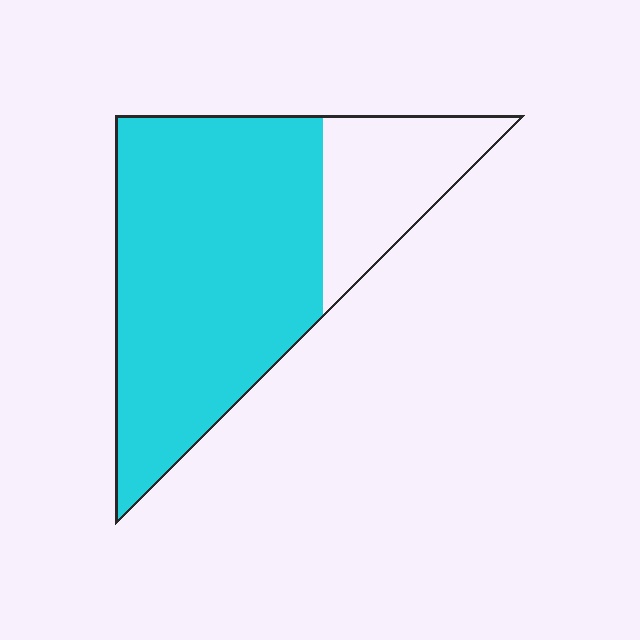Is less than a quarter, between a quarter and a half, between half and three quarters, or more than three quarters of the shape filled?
More than three quarters.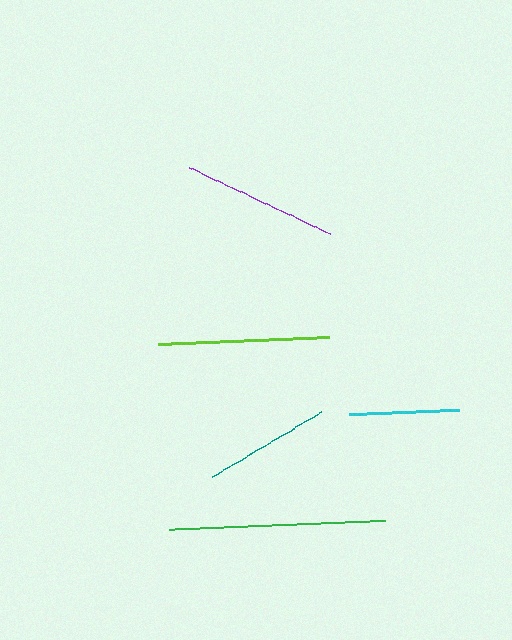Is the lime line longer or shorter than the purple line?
The lime line is longer than the purple line.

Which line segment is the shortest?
The cyan line is the shortest at approximately 110 pixels.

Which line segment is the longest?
The green line is the longest at approximately 217 pixels.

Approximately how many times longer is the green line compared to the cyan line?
The green line is approximately 2.0 times the length of the cyan line.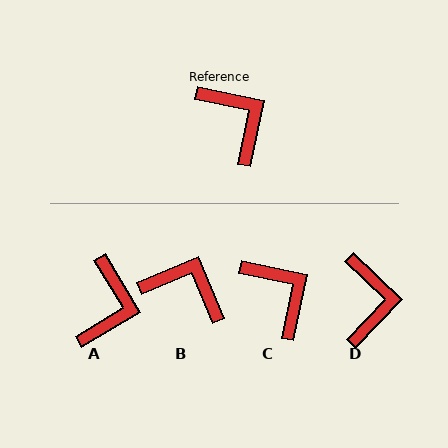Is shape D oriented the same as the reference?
No, it is off by about 32 degrees.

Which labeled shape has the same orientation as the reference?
C.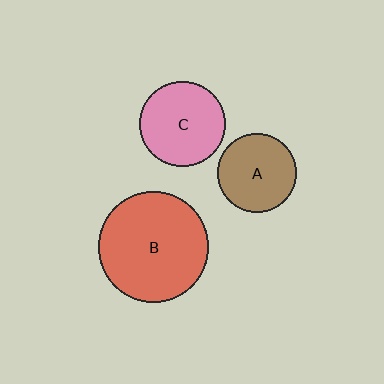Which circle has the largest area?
Circle B (red).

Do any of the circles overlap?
No, none of the circles overlap.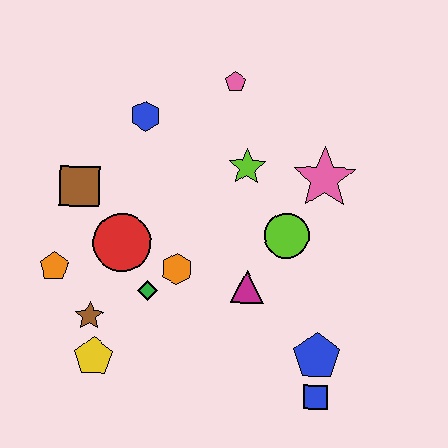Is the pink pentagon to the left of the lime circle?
Yes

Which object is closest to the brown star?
The yellow pentagon is closest to the brown star.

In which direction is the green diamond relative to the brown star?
The green diamond is to the right of the brown star.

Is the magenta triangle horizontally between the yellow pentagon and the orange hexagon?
No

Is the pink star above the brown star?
Yes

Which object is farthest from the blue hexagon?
The blue square is farthest from the blue hexagon.